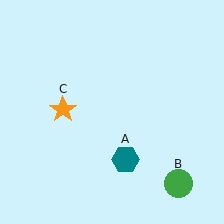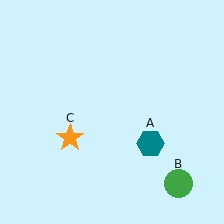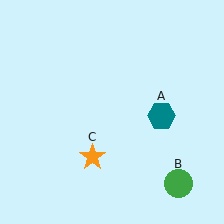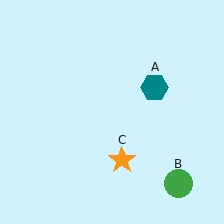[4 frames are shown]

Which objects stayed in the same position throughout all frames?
Green circle (object B) remained stationary.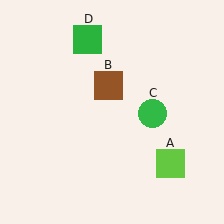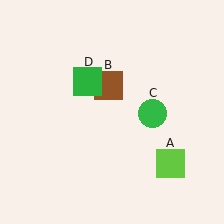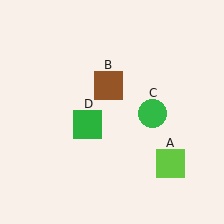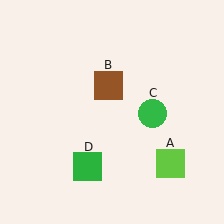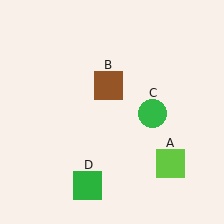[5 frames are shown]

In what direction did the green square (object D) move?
The green square (object D) moved down.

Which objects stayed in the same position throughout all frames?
Lime square (object A) and brown square (object B) and green circle (object C) remained stationary.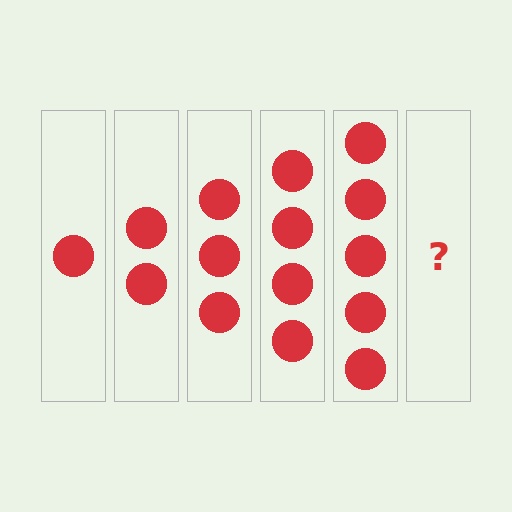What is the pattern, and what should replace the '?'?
The pattern is that each step adds one more circle. The '?' should be 6 circles.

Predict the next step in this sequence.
The next step is 6 circles.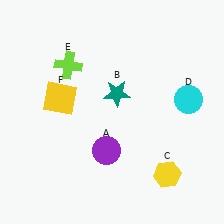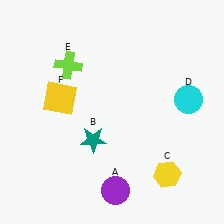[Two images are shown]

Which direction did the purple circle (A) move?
The purple circle (A) moved down.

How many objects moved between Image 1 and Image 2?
2 objects moved between the two images.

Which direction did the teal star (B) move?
The teal star (B) moved down.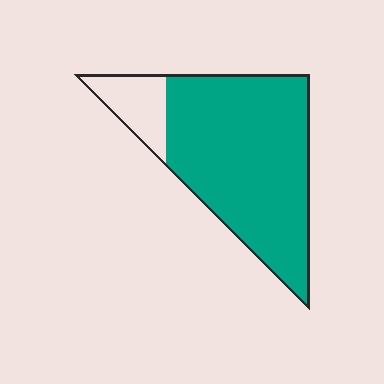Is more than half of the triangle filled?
Yes.